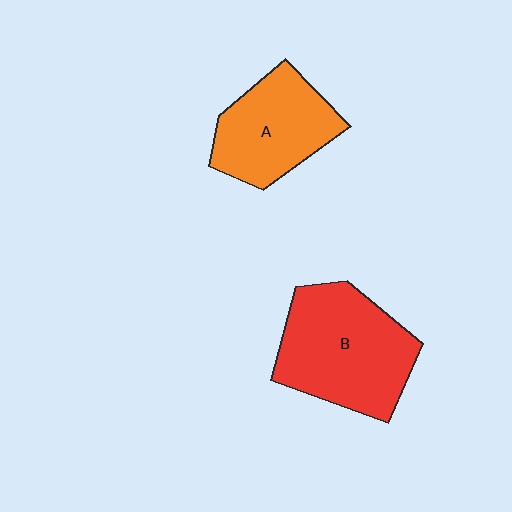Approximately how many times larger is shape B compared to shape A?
Approximately 1.3 times.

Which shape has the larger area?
Shape B (red).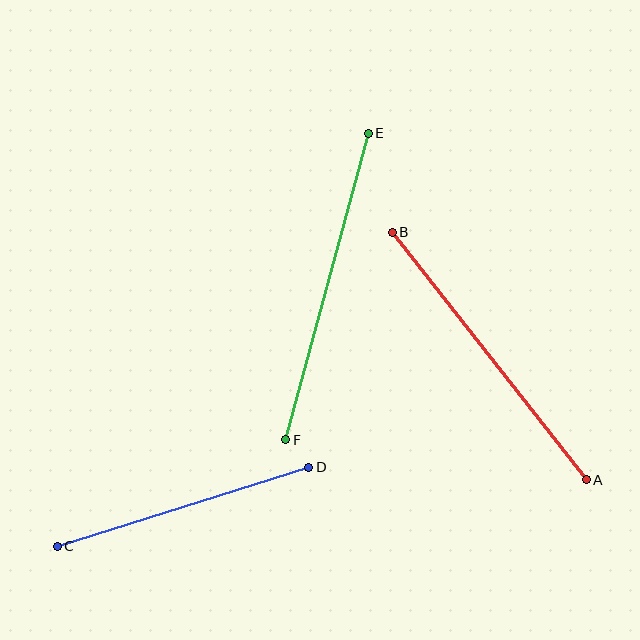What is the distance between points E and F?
The distance is approximately 317 pixels.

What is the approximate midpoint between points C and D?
The midpoint is at approximately (183, 507) pixels.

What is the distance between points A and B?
The distance is approximately 314 pixels.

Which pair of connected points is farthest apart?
Points E and F are farthest apart.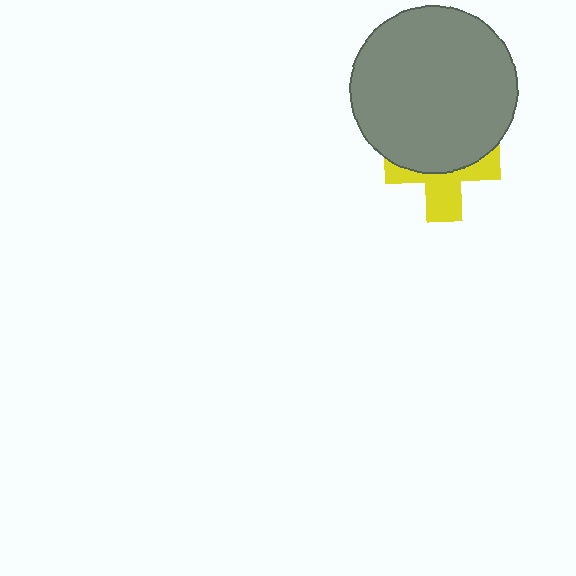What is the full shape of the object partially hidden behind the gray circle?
The partially hidden object is a yellow cross.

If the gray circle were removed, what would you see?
You would see the complete yellow cross.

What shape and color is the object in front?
The object in front is a gray circle.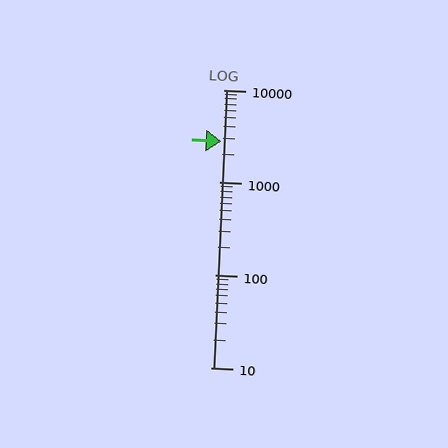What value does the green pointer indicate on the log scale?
The pointer indicates approximately 2800.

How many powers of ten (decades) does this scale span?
The scale spans 3 decades, from 10 to 10000.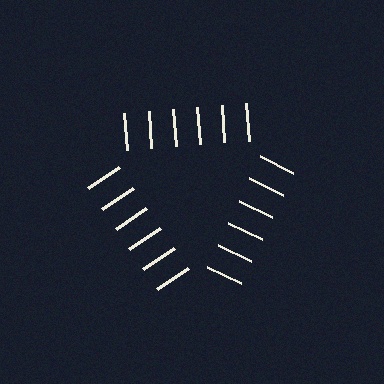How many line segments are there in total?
18 — 6 along each of the 3 edges.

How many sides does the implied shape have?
3 sides — the line-ends trace a triangle.